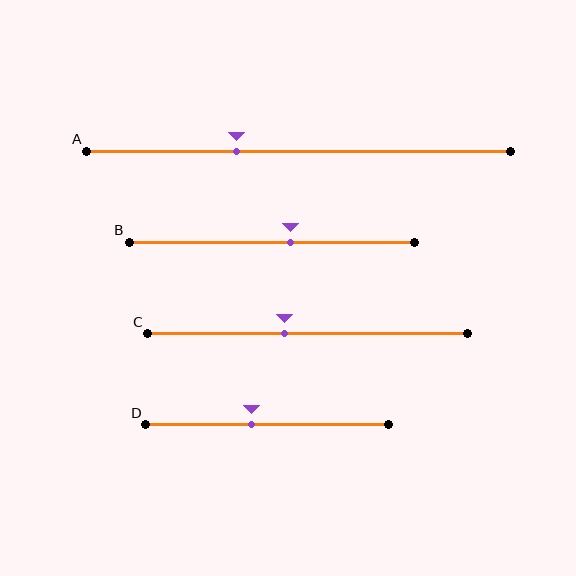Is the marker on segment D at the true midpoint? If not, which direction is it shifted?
No, the marker on segment D is shifted to the left by about 7% of the segment length.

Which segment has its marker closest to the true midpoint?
Segment B has its marker closest to the true midpoint.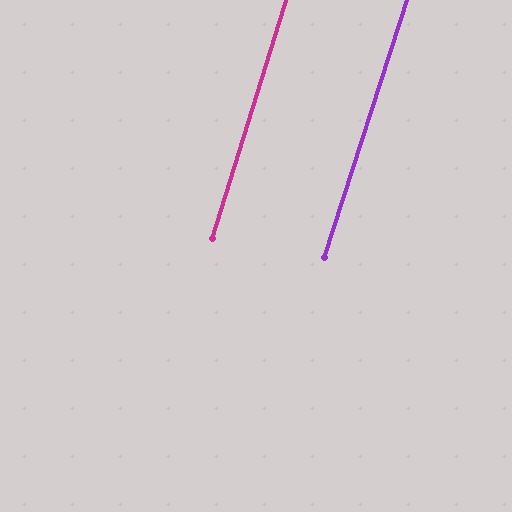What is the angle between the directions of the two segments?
Approximately 1 degree.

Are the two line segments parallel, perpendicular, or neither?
Parallel — their directions differ by only 0.7°.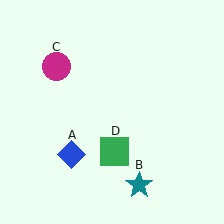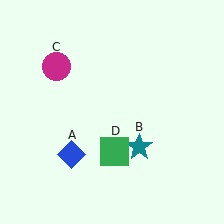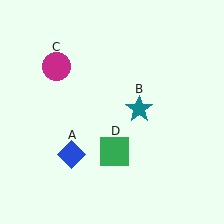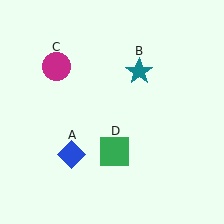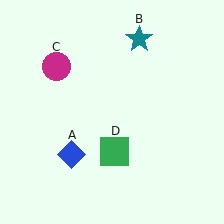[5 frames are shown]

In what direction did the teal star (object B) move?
The teal star (object B) moved up.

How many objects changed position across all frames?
1 object changed position: teal star (object B).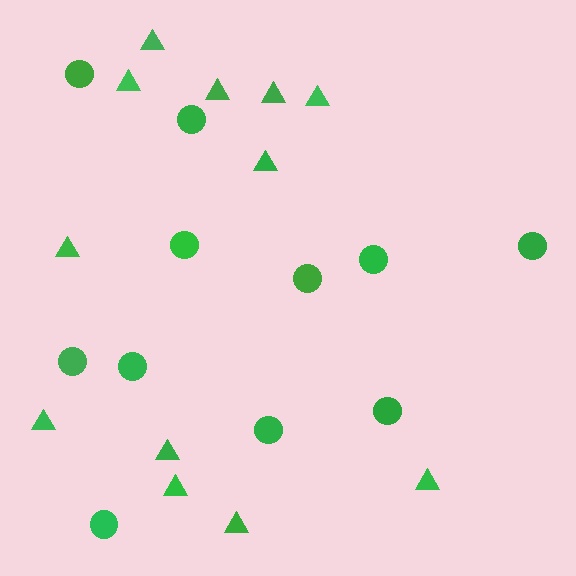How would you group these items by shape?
There are 2 groups: one group of circles (11) and one group of triangles (12).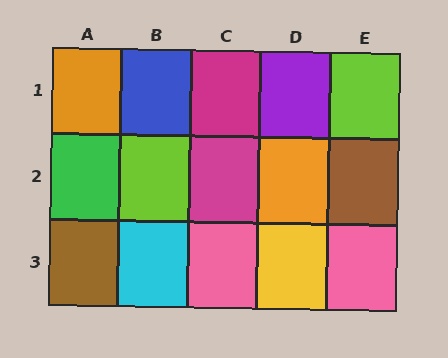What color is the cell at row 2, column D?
Orange.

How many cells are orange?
2 cells are orange.